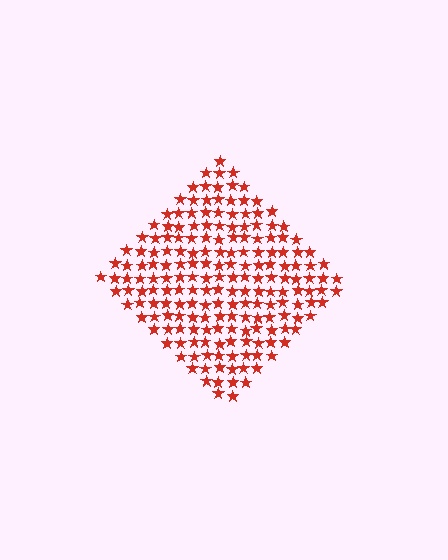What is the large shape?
The large shape is a diamond.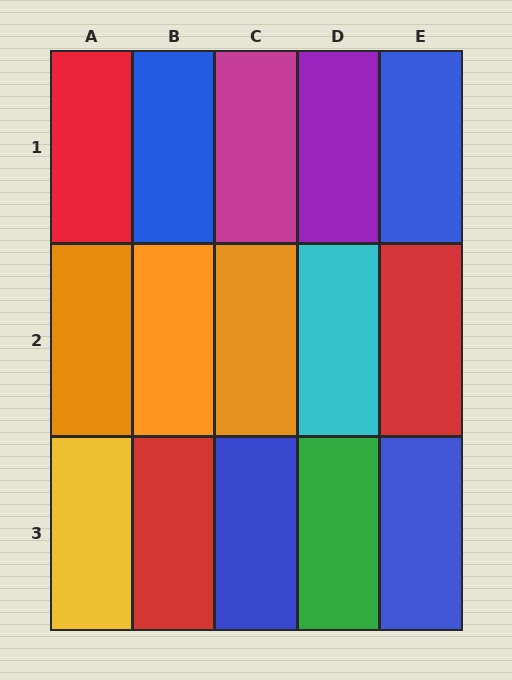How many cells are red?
3 cells are red.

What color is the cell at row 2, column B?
Orange.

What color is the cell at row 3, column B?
Red.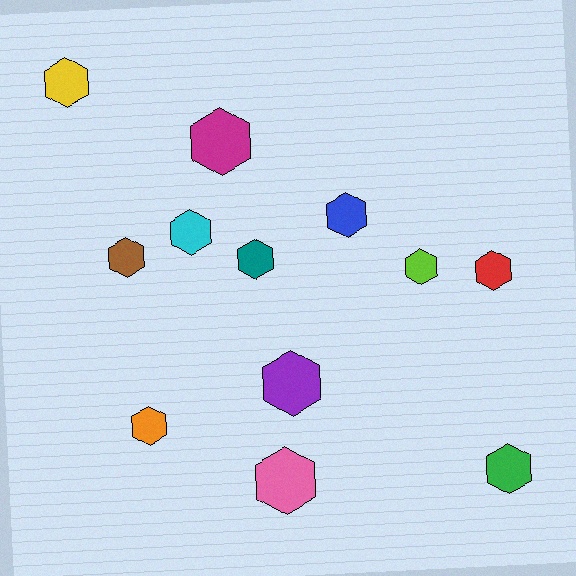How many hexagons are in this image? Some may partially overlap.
There are 12 hexagons.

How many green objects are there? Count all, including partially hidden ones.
There is 1 green object.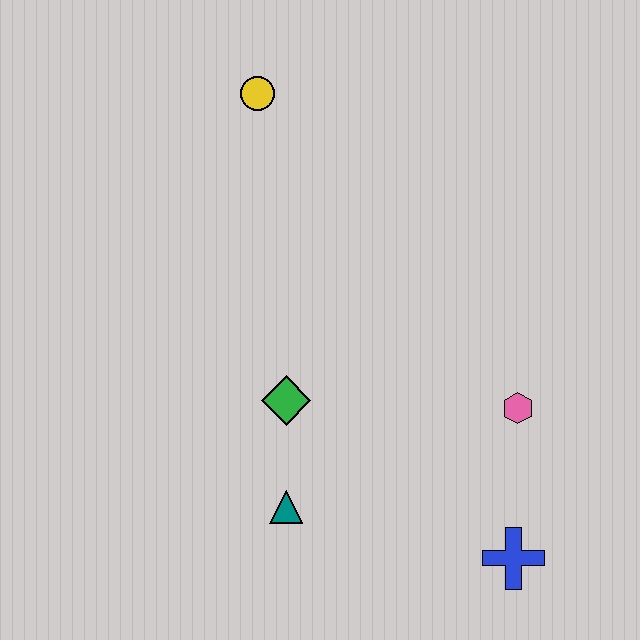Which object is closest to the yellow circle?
The green diamond is closest to the yellow circle.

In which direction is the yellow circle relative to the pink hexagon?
The yellow circle is above the pink hexagon.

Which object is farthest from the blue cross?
The yellow circle is farthest from the blue cross.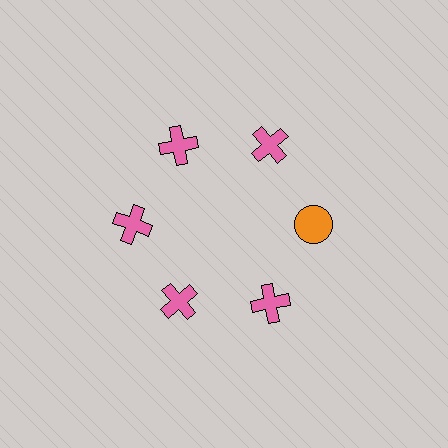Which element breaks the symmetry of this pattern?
The orange circle at roughly the 3 o'clock position breaks the symmetry. All other shapes are pink crosses.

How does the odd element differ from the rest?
It differs in both color (orange instead of pink) and shape (circle instead of cross).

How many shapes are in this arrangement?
There are 6 shapes arranged in a ring pattern.